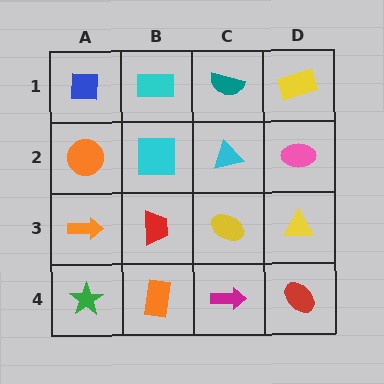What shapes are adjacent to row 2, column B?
A cyan rectangle (row 1, column B), a red trapezoid (row 3, column B), an orange circle (row 2, column A), a cyan triangle (row 2, column C).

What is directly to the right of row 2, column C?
A pink ellipse.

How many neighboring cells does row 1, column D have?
2.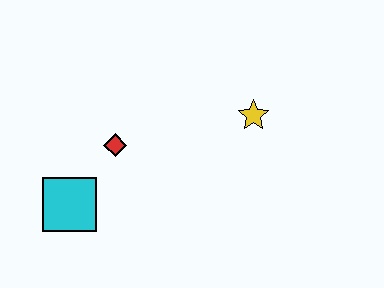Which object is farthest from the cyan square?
The yellow star is farthest from the cyan square.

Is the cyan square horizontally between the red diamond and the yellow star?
No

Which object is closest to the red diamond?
The cyan square is closest to the red diamond.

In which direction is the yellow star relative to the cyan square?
The yellow star is to the right of the cyan square.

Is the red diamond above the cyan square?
Yes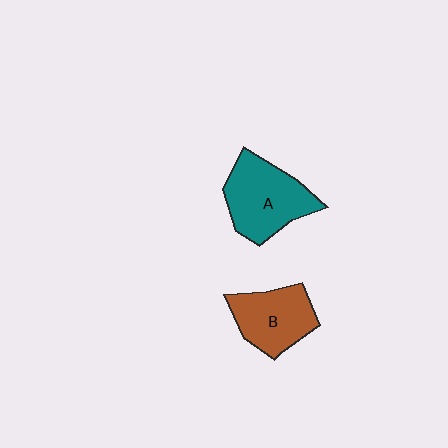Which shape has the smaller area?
Shape B (brown).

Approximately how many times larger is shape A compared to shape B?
Approximately 1.2 times.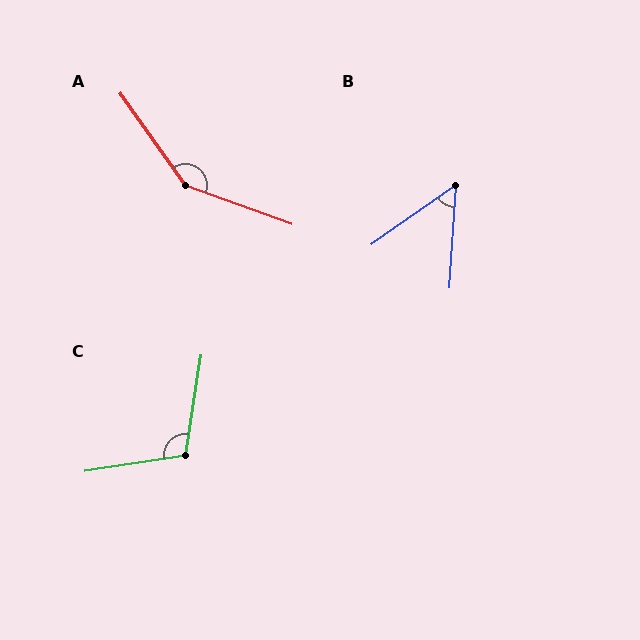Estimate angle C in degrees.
Approximately 107 degrees.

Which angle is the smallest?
B, at approximately 51 degrees.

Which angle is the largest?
A, at approximately 146 degrees.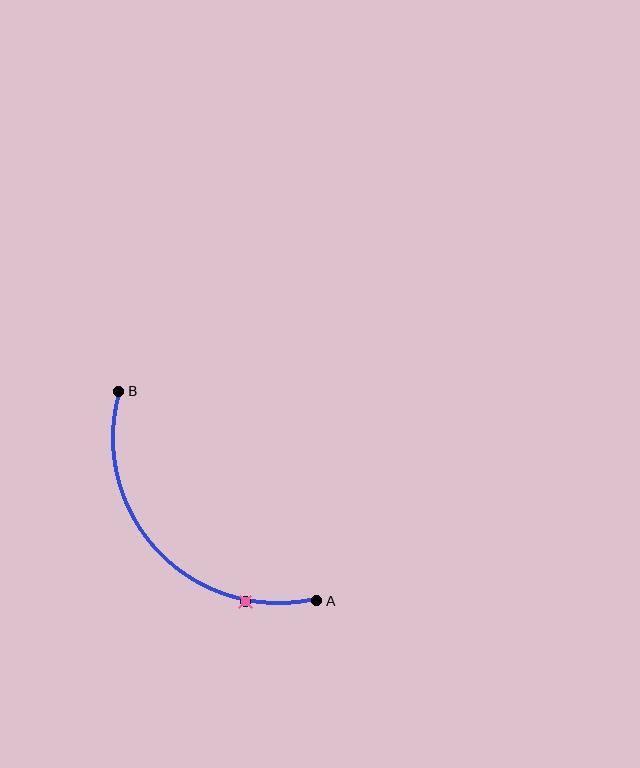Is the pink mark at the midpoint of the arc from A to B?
No. The pink mark lies on the arc but is closer to endpoint A. The arc midpoint would be at the point on the curve equidistant along the arc from both A and B.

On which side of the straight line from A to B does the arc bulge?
The arc bulges below and to the left of the straight line connecting A and B.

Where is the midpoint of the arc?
The arc midpoint is the point on the curve farthest from the straight line joining A and B. It sits below and to the left of that line.